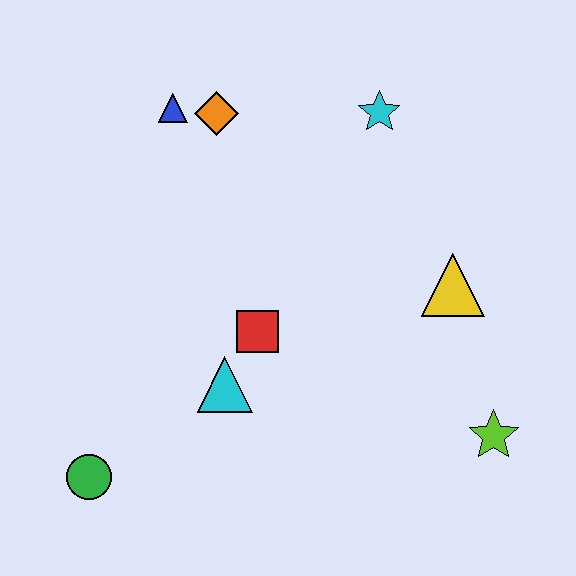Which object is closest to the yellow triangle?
The lime star is closest to the yellow triangle.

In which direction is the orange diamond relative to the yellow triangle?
The orange diamond is to the left of the yellow triangle.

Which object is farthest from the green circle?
The cyan star is farthest from the green circle.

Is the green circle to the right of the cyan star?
No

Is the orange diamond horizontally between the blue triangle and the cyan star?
Yes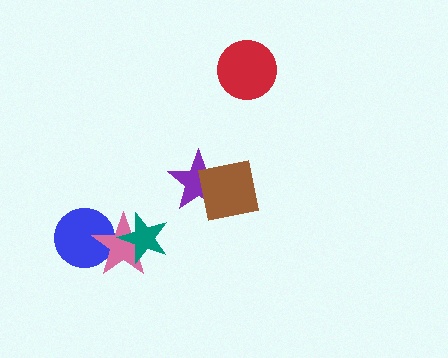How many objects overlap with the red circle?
0 objects overlap with the red circle.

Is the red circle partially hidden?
No, no other shape covers it.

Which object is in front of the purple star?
The brown square is in front of the purple star.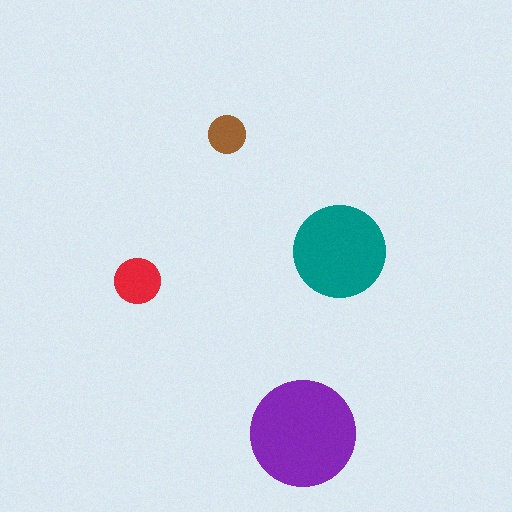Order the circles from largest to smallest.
the purple one, the teal one, the red one, the brown one.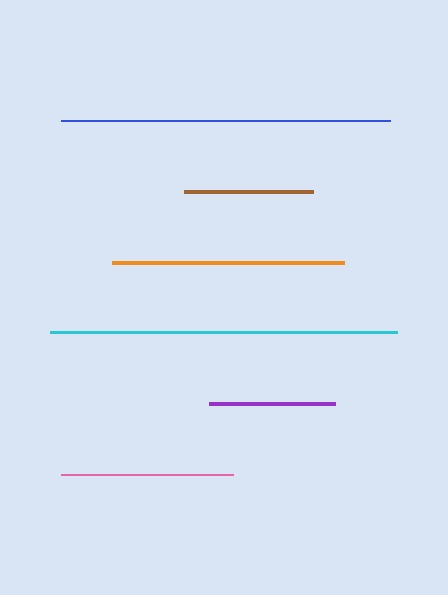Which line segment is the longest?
The cyan line is the longest at approximately 346 pixels.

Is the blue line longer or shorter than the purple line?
The blue line is longer than the purple line.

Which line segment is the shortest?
The purple line is the shortest at approximately 126 pixels.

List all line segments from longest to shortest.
From longest to shortest: cyan, blue, orange, pink, brown, purple.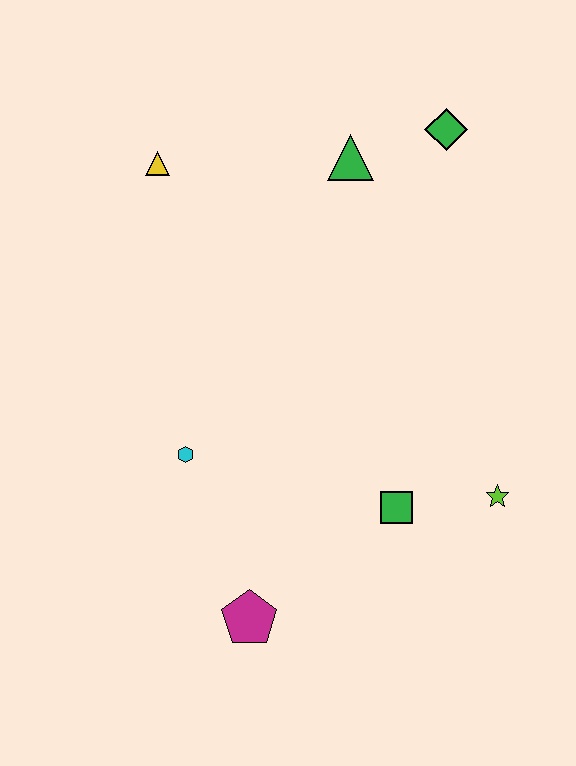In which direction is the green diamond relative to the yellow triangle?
The green diamond is to the right of the yellow triangle.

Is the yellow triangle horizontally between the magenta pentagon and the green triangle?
No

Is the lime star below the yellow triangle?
Yes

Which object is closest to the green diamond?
The green triangle is closest to the green diamond.